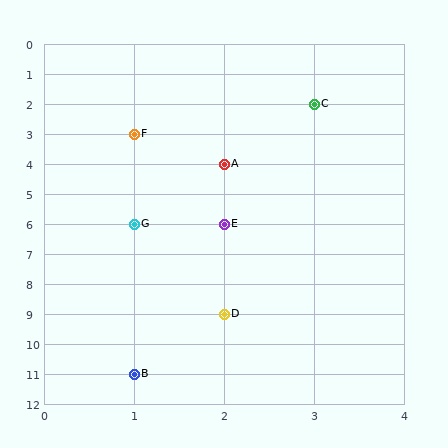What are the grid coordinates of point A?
Point A is at grid coordinates (2, 4).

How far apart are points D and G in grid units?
Points D and G are 1 column and 3 rows apart (about 3.2 grid units diagonally).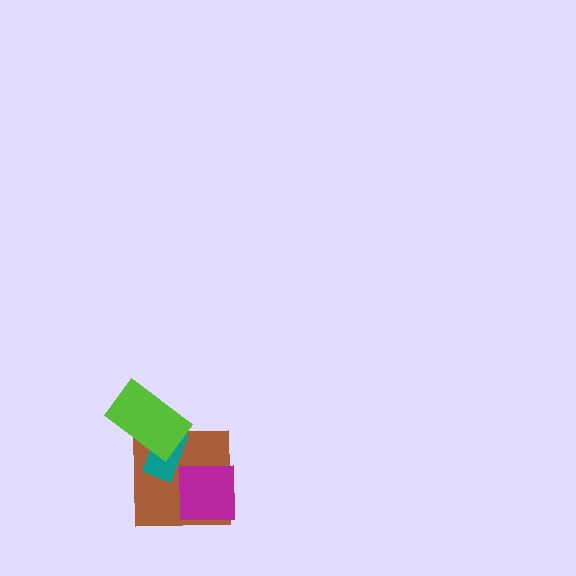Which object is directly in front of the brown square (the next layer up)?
The teal rectangle is directly in front of the brown square.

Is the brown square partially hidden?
Yes, it is partially covered by another shape.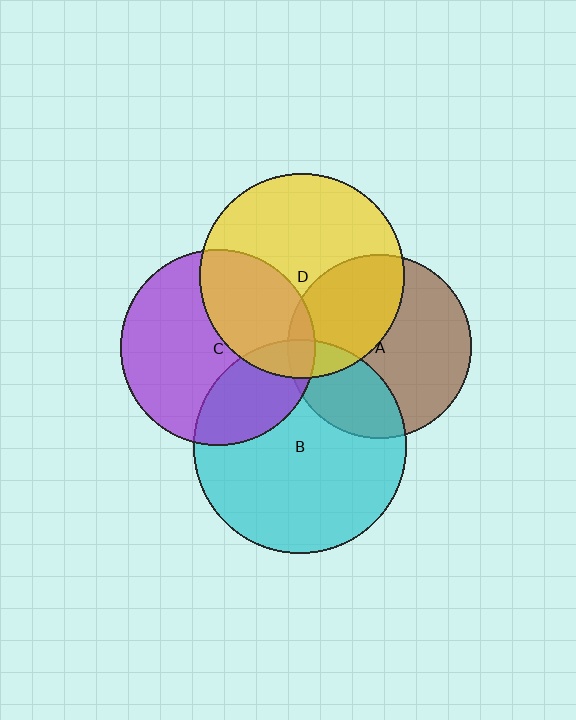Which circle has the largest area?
Circle B (cyan).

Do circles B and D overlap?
Yes.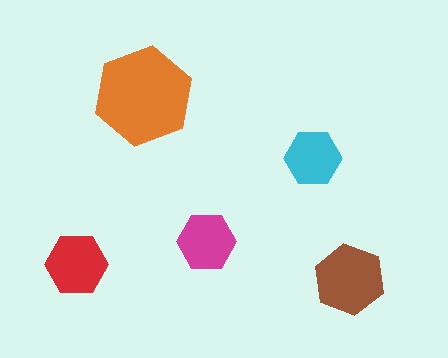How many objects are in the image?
There are 5 objects in the image.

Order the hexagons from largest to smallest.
the orange one, the brown one, the red one, the magenta one, the cyan one.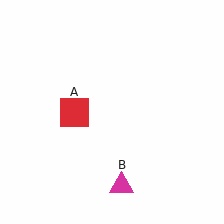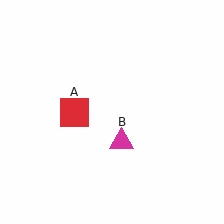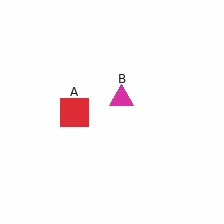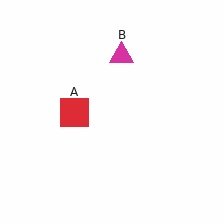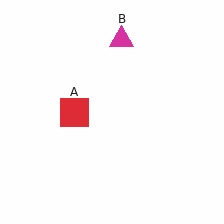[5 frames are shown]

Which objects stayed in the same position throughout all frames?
Red square (object A) remained stationary.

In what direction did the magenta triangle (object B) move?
The magenta triangle (object B) moved up.